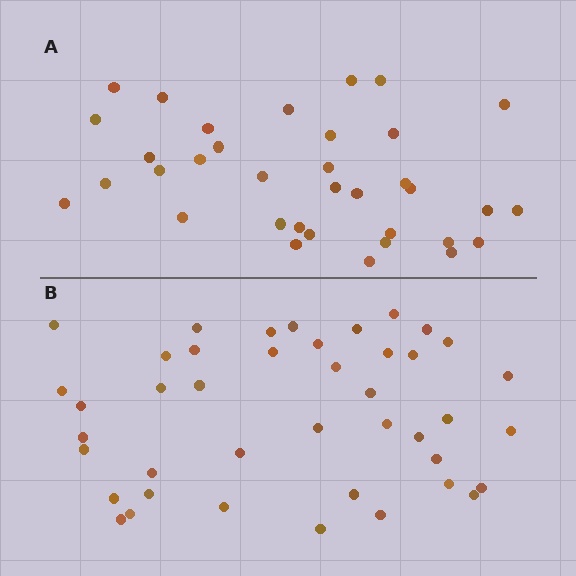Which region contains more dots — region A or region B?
Region B (the bottom region) has more dots.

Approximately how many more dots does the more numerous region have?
Region B has roughly 8 or so more dots than region A.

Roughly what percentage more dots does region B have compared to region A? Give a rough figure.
About 20% more.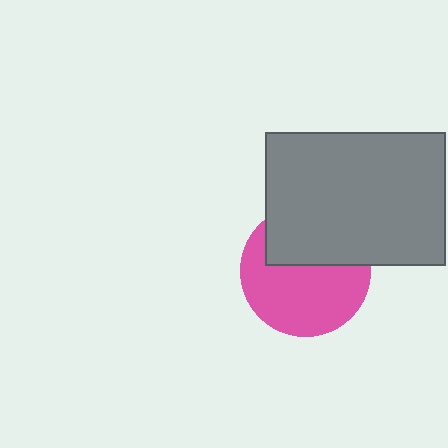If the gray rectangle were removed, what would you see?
You would see the complete pink circle.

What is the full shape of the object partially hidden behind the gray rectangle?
The partially hidden object is a pink circle.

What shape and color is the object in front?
The object in front is a gray rectangle.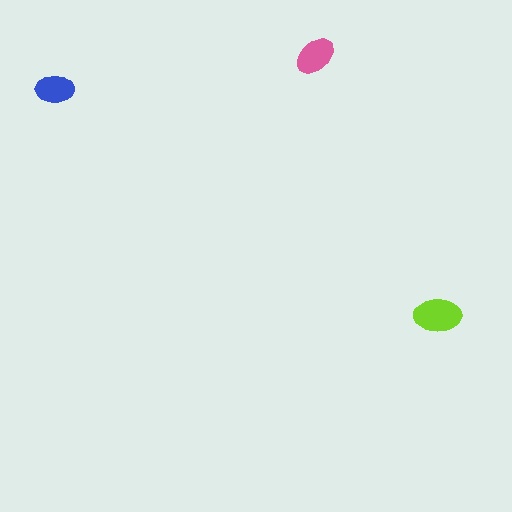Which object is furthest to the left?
The blue ellipse is leftmost.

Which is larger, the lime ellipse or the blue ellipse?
The lime one.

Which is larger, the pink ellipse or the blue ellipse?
The pink one.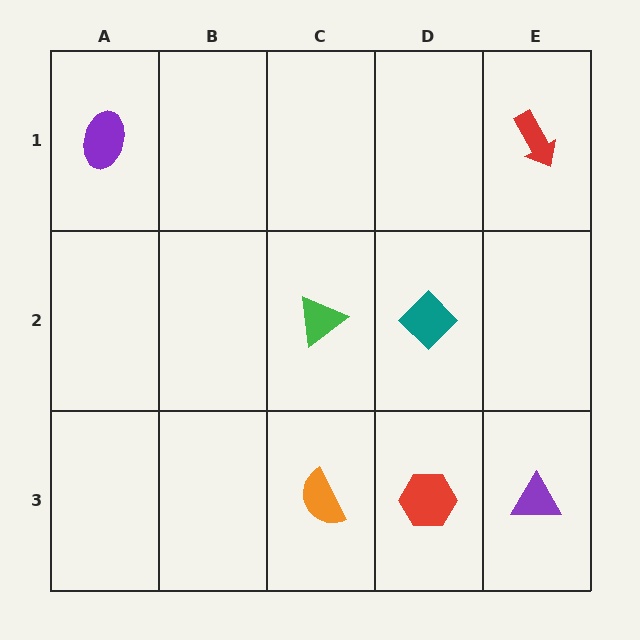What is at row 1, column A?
A purple ellipse.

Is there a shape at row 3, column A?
No, that cell is empty.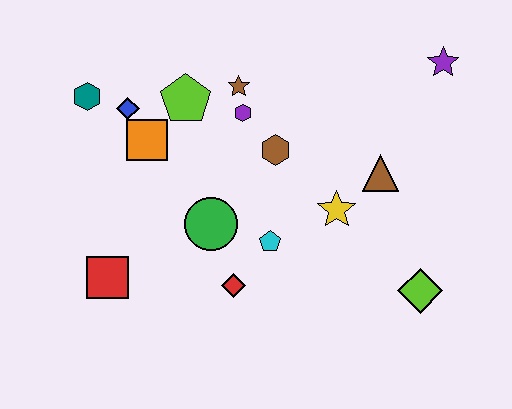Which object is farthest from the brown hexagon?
The red square is farthest from the brown hexagon.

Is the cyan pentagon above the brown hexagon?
No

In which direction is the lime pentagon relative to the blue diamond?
The lime pentagon is to the right of the blue diamond.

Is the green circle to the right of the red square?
Yes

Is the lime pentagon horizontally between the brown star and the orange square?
Yes